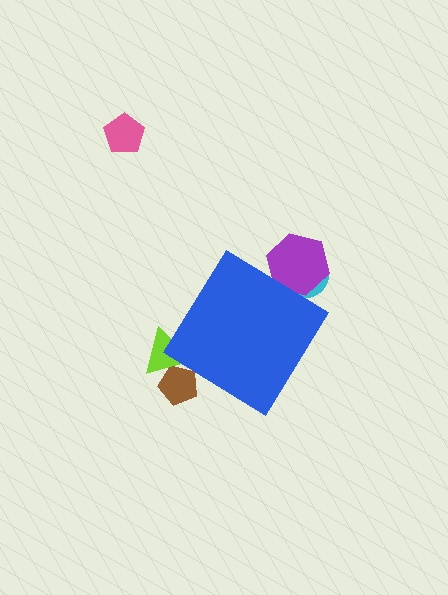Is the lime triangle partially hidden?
Yes, the lime triangle is partially hidden behind the blue diamond.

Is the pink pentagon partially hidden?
No, the pink pentagon is fully visible.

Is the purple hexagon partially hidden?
Yes, the purple hexagon is partially hidden behind the blue diamond.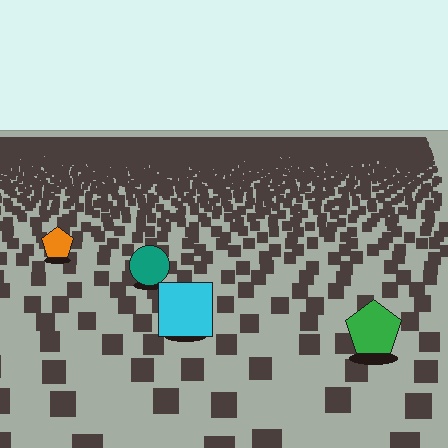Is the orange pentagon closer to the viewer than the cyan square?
No. The cyan square is closer — you can tell from the texture gradient: the ground texture is coarser near it.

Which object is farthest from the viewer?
The orange pentagon is farthest from the viewer. It appears smaller and the ground texture around it is denser.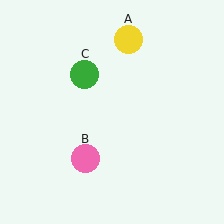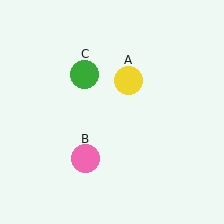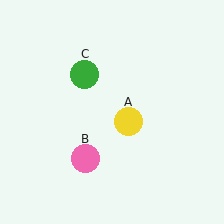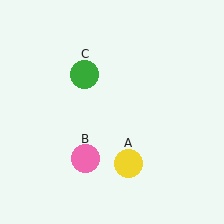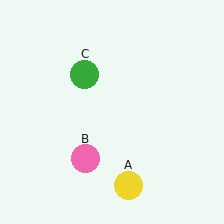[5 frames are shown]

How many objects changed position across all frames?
1 object changed position: yellow circle (object A).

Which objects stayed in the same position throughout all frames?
Pink circle (object B) and green circle (object C) remained stationary.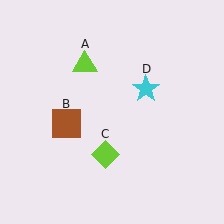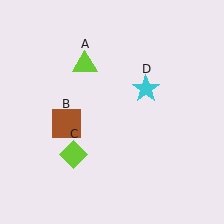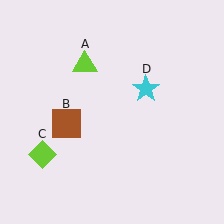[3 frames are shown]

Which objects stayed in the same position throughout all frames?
Lime triangle (object A) and brown square (object B) and cyan star (object D) remained stationary.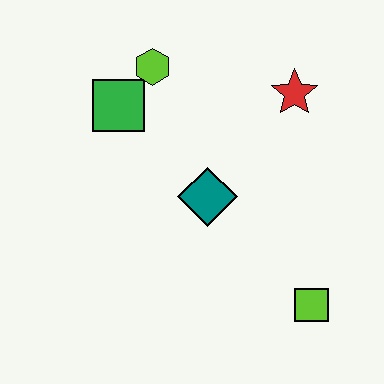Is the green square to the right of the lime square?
No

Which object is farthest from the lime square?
The lime hexagon is farthest from the lime square.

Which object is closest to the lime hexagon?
The green square is closest to the lime hexagon.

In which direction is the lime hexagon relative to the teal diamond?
The lime hexagon is above the teal diamond.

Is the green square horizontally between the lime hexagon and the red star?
No